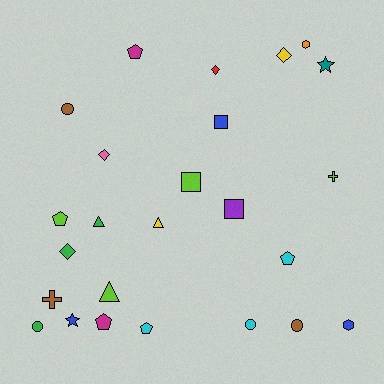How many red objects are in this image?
There is 1 red object.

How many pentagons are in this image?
There are 5 pentagons.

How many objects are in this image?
There are 25 objects.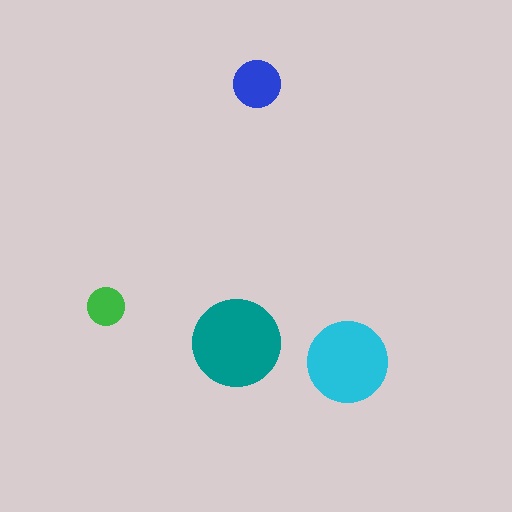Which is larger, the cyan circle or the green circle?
The cyan one.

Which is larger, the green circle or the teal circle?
The teal one.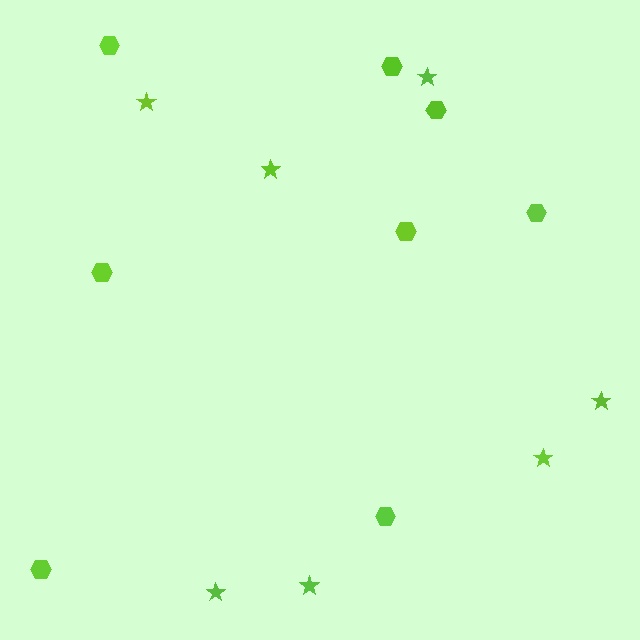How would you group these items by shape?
There are 2 groups: one group of hexagons (8) and one group of stars (7).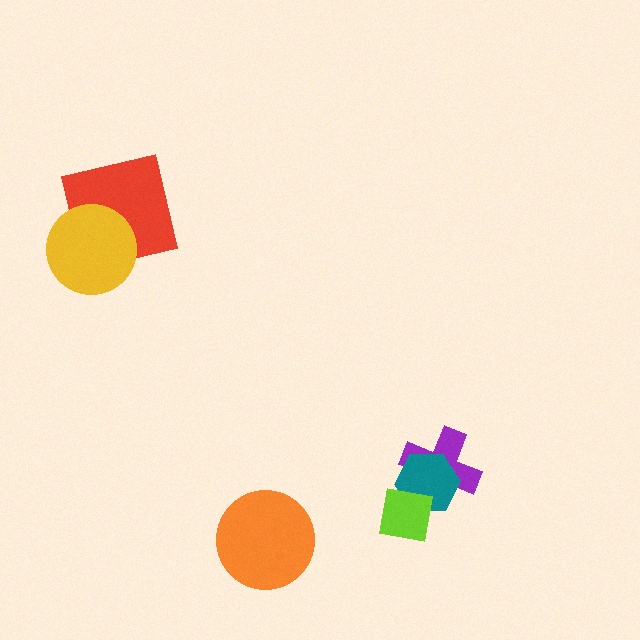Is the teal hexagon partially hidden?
Yes, it is partially covered by another shape.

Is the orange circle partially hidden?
No, no other shape covers it.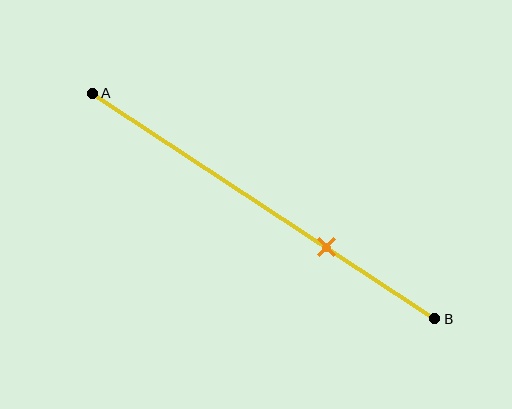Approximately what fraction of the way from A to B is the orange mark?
The orange mark is approximately 70% of the way from A to B.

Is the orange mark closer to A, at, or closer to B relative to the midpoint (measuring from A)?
The orange mark is closer to point B than the midpoint of segment AB.